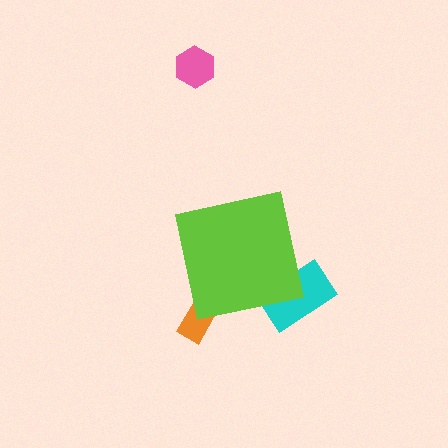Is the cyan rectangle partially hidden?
Yes, the cyan rectangle is partially hidden behind the lime square.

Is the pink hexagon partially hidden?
No, the pink hexagon is fully visible.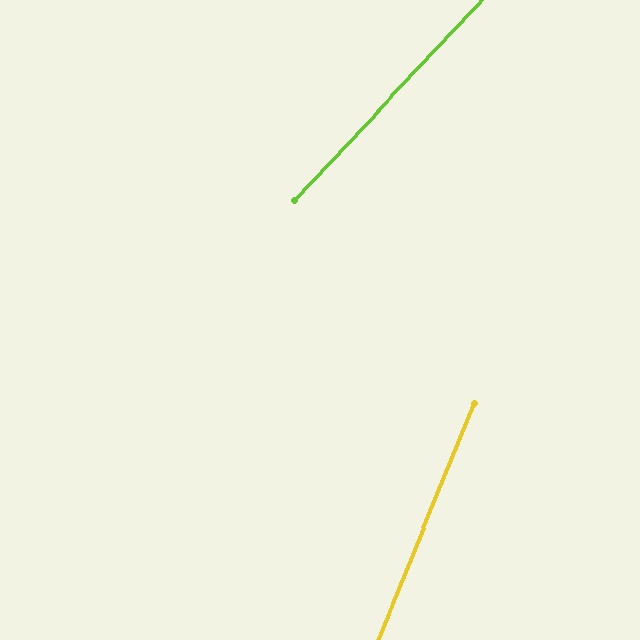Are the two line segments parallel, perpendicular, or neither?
Neither parallel nor perpendicular — they differ by about 21°.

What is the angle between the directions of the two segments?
Approximately 21 degrees.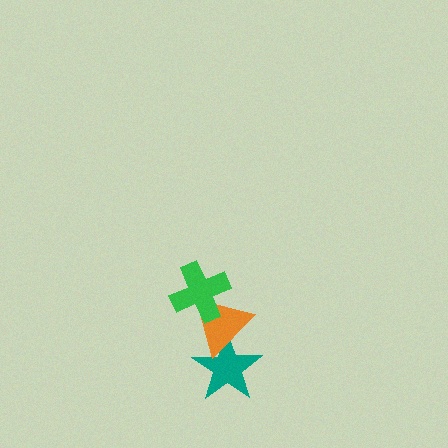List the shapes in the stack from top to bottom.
From top to bottom: the green cross, the orange triangle, the teal star.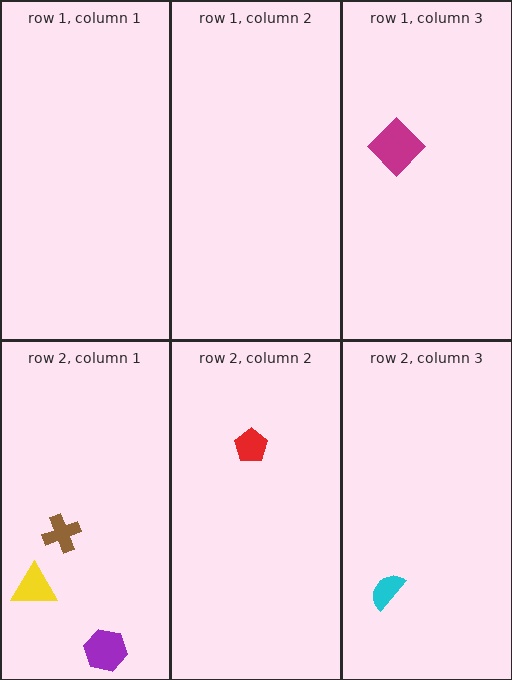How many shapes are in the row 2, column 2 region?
1.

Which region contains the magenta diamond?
The row 1, column 3 region.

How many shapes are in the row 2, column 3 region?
1.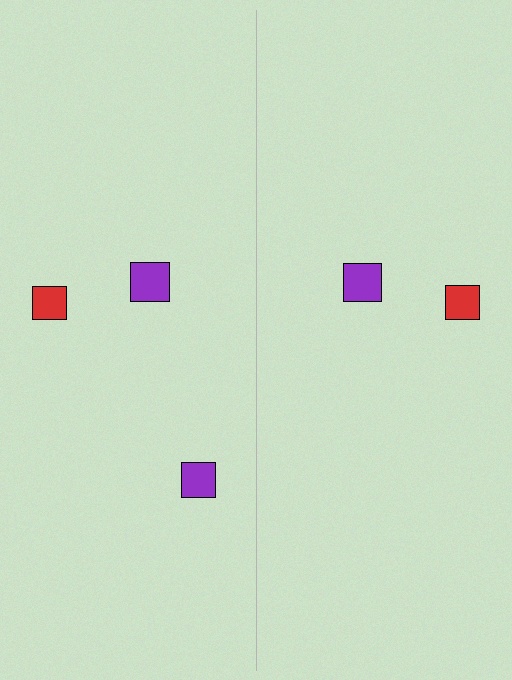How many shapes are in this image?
There are 5 shapes in this image.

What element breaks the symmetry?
A purple square is missing from the right side.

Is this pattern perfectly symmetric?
No, the pattern is not perfectly symmetric. A purple square is missing from the right side.